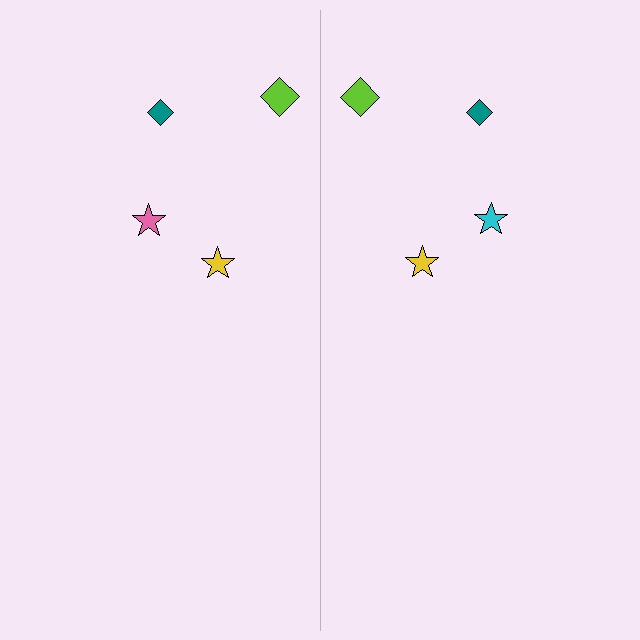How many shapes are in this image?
There are 8 shapes in this image.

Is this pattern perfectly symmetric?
No, the pattern is not perfectly symmetric. The cyan star on the right side breaks the symmetry — its mirror counterpart is pink.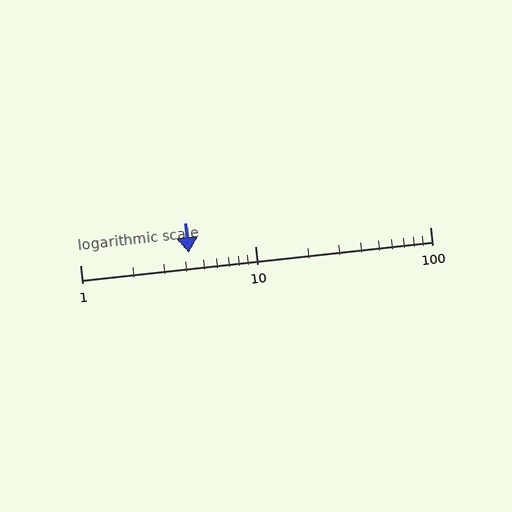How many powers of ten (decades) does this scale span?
The scale spans 2 decades, from 1 to 100.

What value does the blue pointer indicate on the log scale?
The pointer indicates approximately 4.2.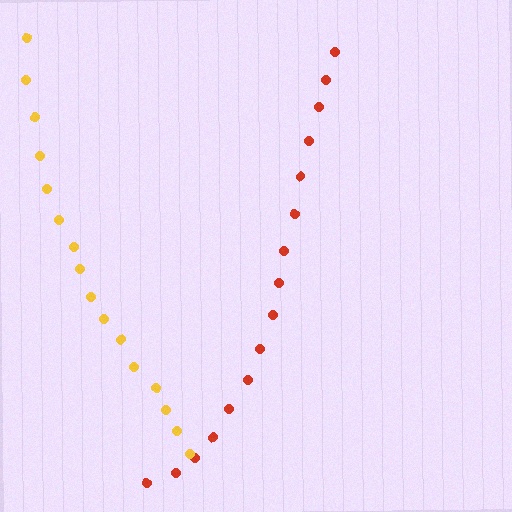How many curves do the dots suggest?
There are 2 distinct paths.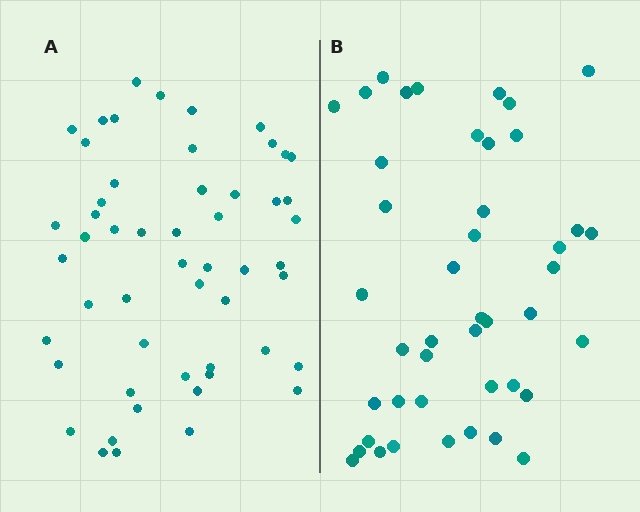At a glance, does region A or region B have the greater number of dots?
Region A (the left region) has more dots.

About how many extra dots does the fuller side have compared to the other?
Region A has roughly 8 or so more dots than region B.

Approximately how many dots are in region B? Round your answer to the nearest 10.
About 40 dots. (The exact count is 44, which rounds to 40.)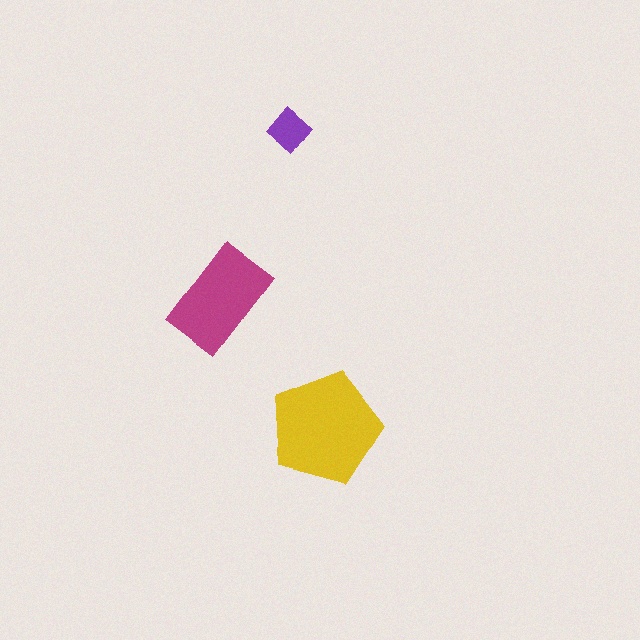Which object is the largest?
The yellow pentagon.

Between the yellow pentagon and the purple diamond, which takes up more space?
The yellow pentagon.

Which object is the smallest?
The purple diamond.